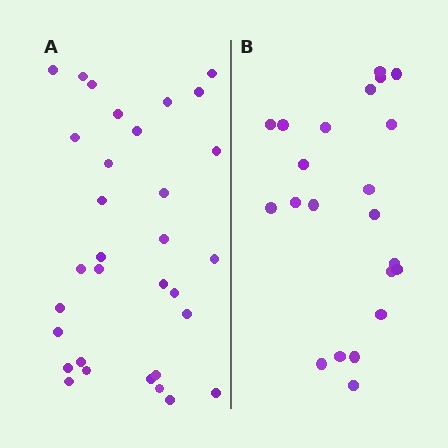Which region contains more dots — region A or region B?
Region A (the left region) has more dots.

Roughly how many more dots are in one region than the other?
Region A has roughly 10 or so more dots than region B.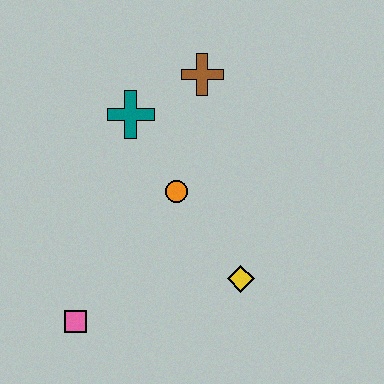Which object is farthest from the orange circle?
The pink square is farthest from the orange circle.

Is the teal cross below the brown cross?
Yes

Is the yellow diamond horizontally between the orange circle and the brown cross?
No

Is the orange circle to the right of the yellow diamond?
No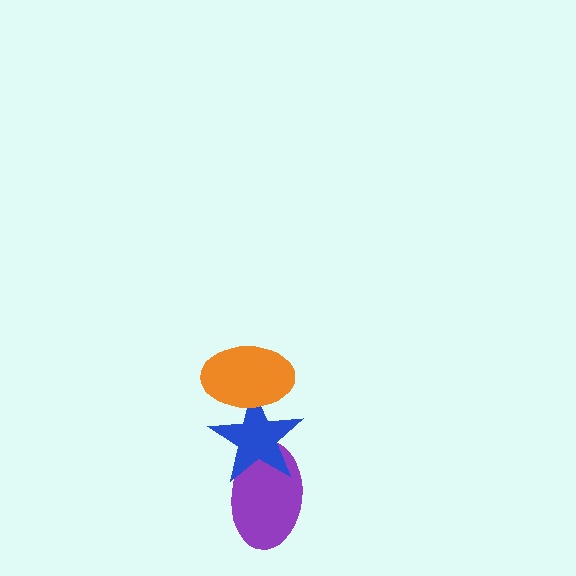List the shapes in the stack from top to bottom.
From top to bottom: the orange ellipse, the blue star, the purple ellipse.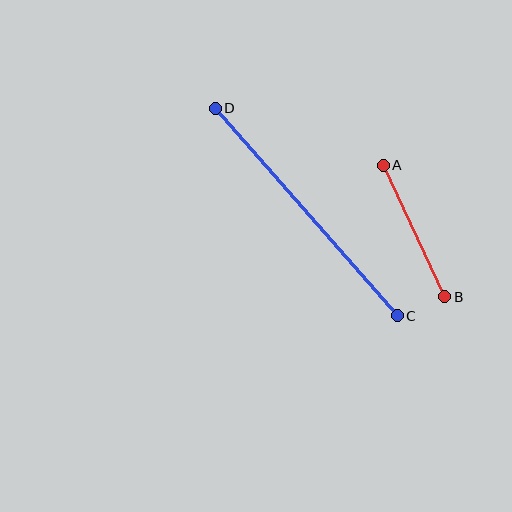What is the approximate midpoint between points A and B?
The midpoint is at approximately (414, 231) pixels.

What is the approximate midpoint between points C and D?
The midpoint is at approximately (306, 212) pixels.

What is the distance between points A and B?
The distance is approximately 145 pixels.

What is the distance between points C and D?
The distance is approximately 276 pixels.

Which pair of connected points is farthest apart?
Points C and D are farthest apart.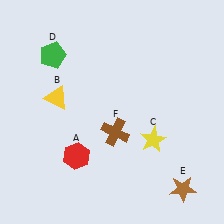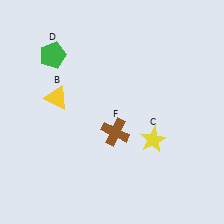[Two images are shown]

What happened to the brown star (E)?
The brown star (E) was removed in Image 2. It was in the bottom-right area of Image 1.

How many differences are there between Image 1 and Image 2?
There are 2 differences between the two images.